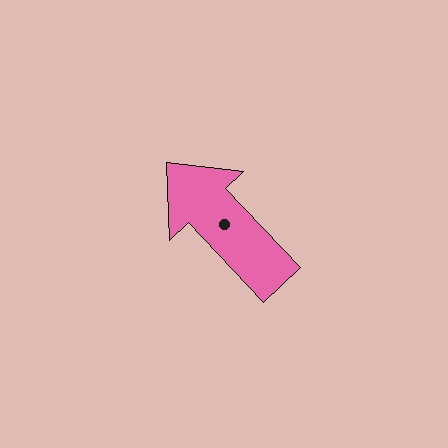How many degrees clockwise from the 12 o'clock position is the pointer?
Approximately 317 degrees.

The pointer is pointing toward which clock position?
Roughly 11 o'clock.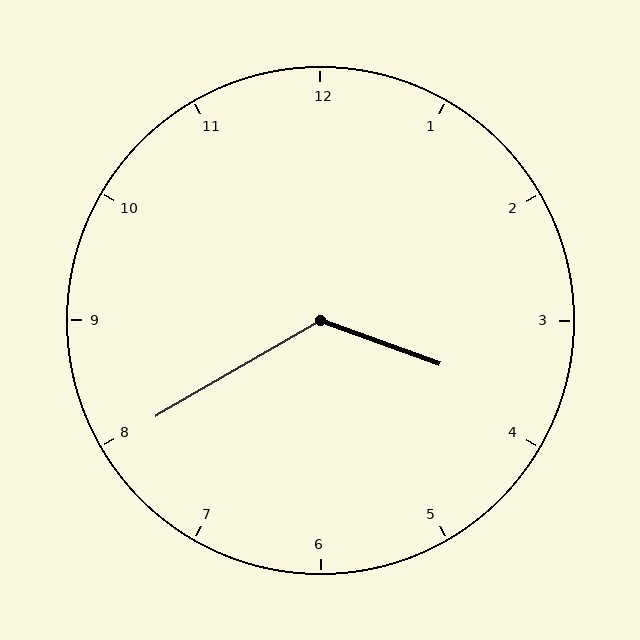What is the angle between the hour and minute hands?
Approximately 130 degrees.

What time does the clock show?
3:40.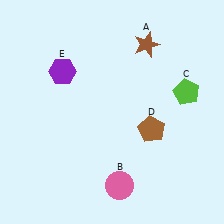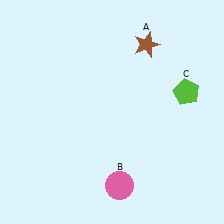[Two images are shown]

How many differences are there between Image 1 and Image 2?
There are 2 differences between the two images.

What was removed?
The brown pentagon (D), the purple hexagon (E) were removed in Image 2.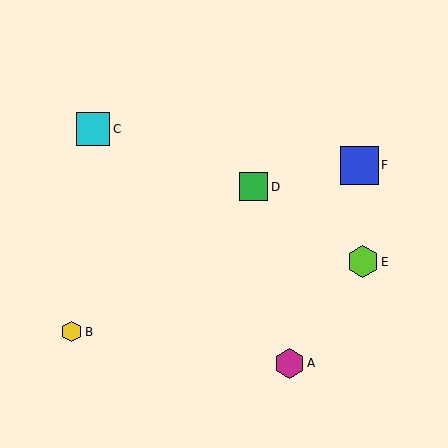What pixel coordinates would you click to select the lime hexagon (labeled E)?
Click at (363, 262) to select the lime hexagon E.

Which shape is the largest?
The blue square (labeled F) is the largest.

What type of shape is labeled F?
Shape F is a blue square.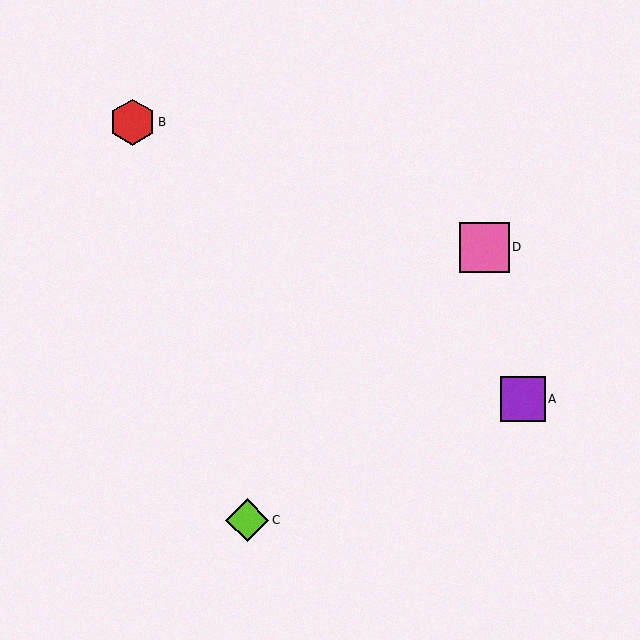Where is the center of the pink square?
The center of the pink square is at (484, 247).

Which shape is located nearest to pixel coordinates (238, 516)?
The lime diamond (labeled C) at (247, 520) is nearest to that location.